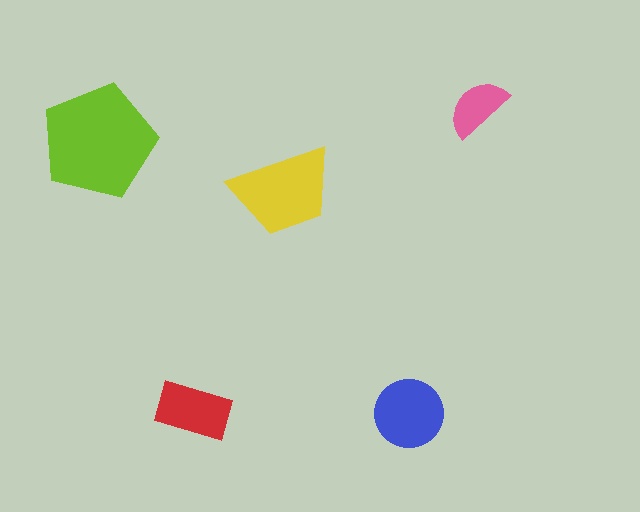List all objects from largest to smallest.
The lime pentagon, the yellow trapezoid, the blue circle, the red rectangle, the pink semicircle.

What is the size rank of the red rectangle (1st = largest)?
4th.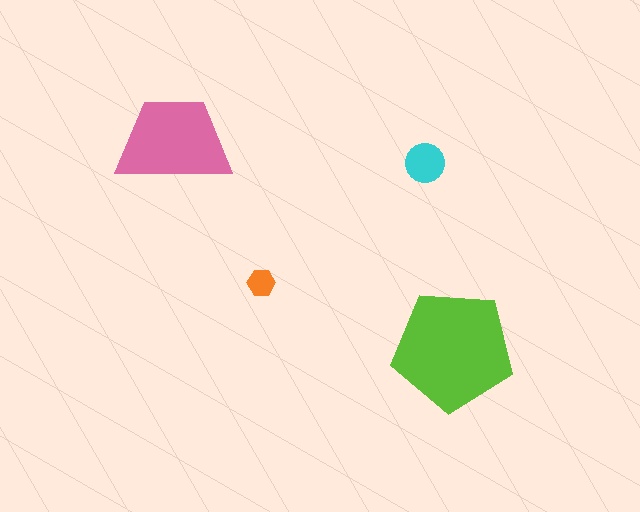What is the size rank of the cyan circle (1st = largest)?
3rd.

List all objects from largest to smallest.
The lime pentagon, the pink trapezoid, the cyan circle, the orange hexagon.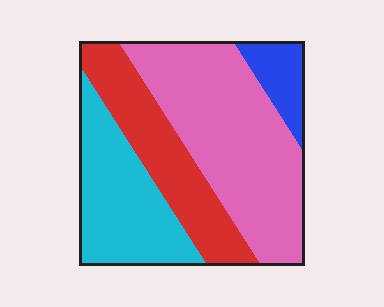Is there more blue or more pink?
Pink.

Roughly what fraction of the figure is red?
Red takes up about one quarter (1/4) of the figure.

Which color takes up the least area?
Blue, at roughly 10%.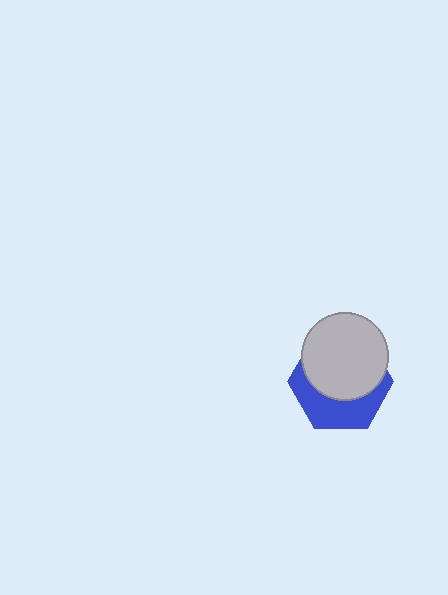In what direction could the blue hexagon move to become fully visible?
The blue hexagon could move down. That would shift it out from behind the light gray circle entirely.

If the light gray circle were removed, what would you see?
You would see the complete blue hexagon.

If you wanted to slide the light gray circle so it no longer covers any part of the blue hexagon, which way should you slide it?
Slide it up — that is the most direct way to separate the two shapes.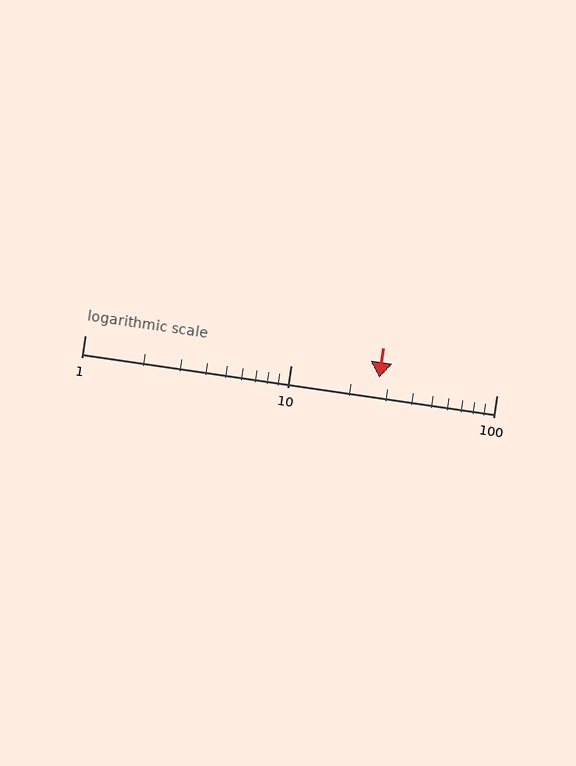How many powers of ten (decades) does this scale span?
The scale spans 2 decades, from 1 to 100.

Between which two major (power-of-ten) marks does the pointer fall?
The pointer is between 10 and 100.